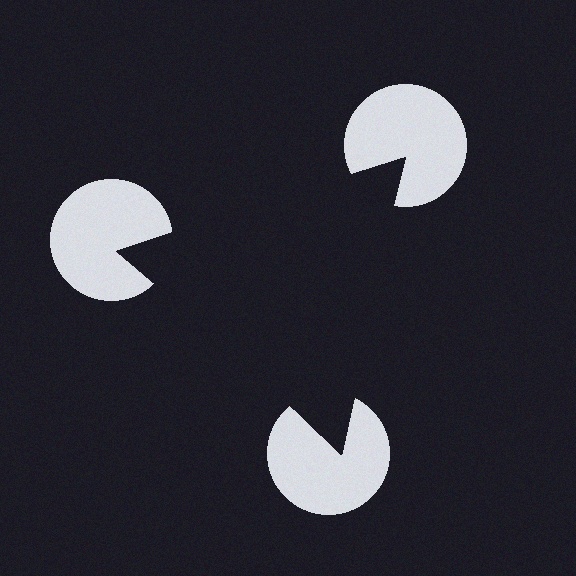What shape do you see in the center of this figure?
An illusory triangle — its edges are inferred from the aligned wedge cuts in the pac-man discs, not physically drawn.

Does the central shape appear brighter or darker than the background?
It typically appears slightly darker than the background, even though no actual brightness change is drawn.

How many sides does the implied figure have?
3 sides.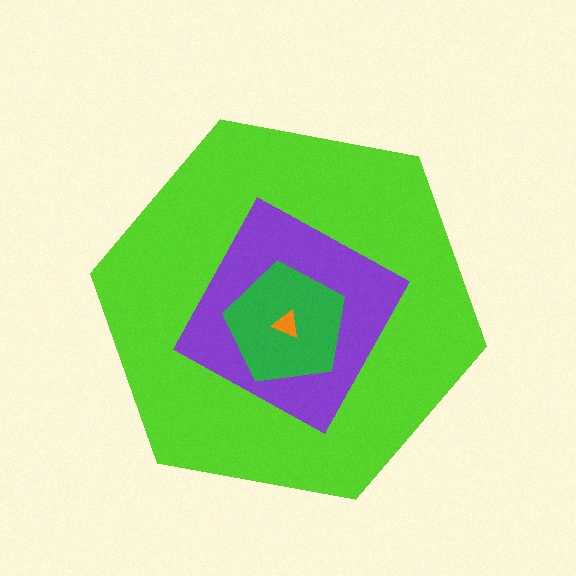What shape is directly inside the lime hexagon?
The purple diamond.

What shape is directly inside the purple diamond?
The green pentagon.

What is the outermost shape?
The lime hexagon.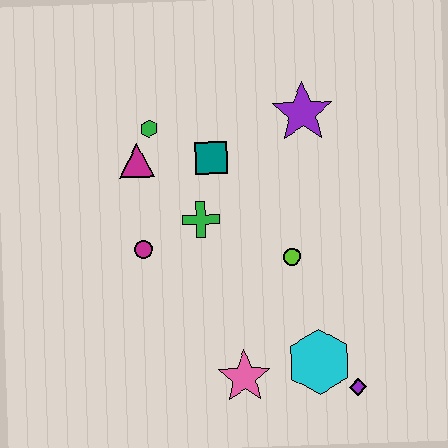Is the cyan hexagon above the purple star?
No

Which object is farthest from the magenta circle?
The purple diamond is farthest from the magenta circle.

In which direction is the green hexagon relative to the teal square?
The green hexagon is to the left of the teal square.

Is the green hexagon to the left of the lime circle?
Yes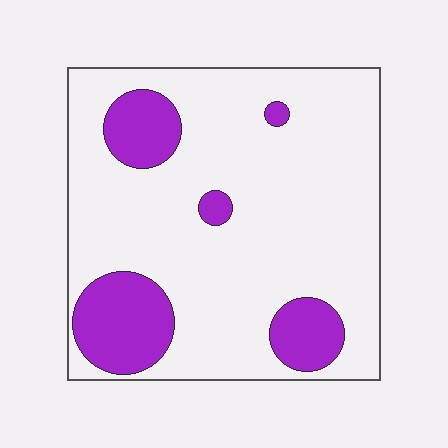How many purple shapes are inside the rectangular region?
5.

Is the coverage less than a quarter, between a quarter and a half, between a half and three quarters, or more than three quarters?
Less than a quarter.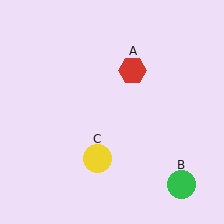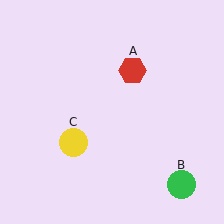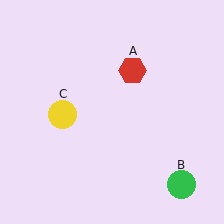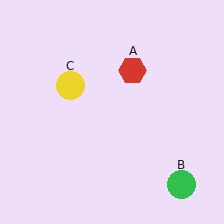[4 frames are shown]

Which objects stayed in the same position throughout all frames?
Red hexagon (object A) and green circle (object B) remained stationary.